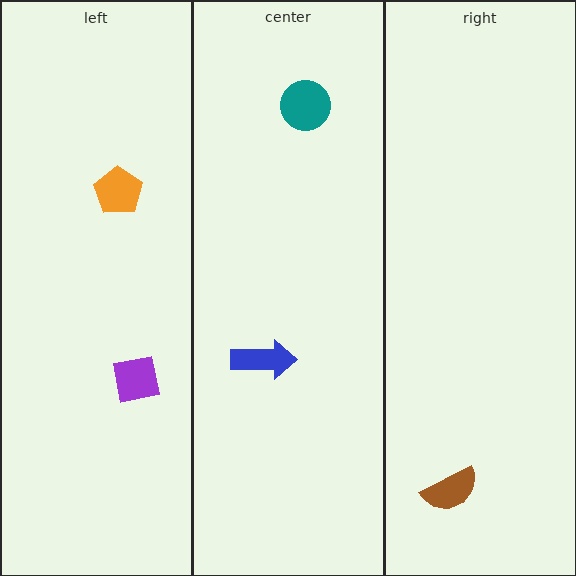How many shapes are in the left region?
2.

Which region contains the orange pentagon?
The left region.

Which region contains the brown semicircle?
The right region.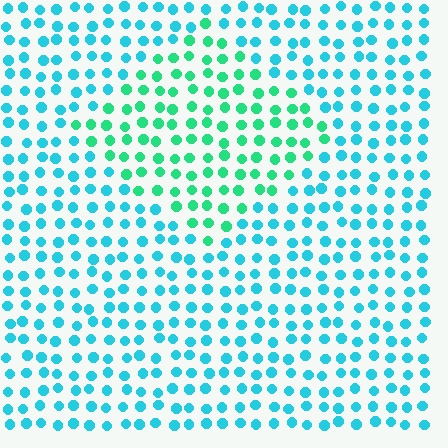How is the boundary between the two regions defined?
The boundary is defined purely by a slight shift in hue (about 36 degrees). Spacing, size, and orientation are identical on both sides.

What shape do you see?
I see a diamond.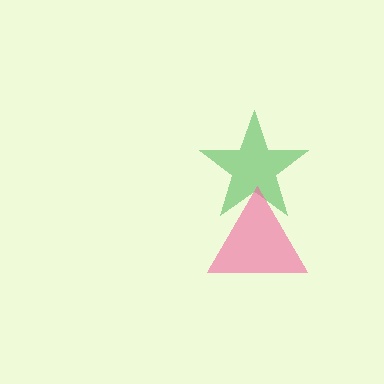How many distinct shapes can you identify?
There are 2 distinct shapes: a green star, a pink triangle.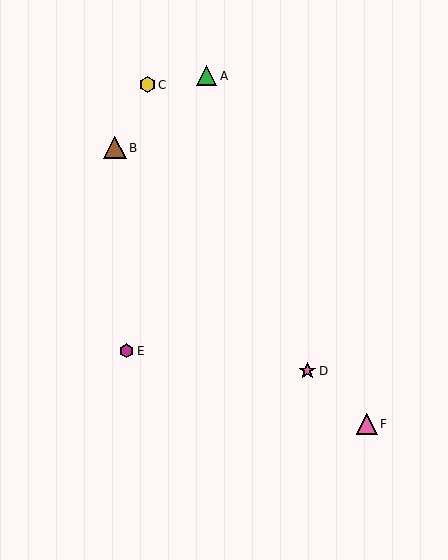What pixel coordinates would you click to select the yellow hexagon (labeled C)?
Click at (147, 85) to select the yellow hexagon C.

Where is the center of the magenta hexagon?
The center of the magenta hexagon is at (127, 351).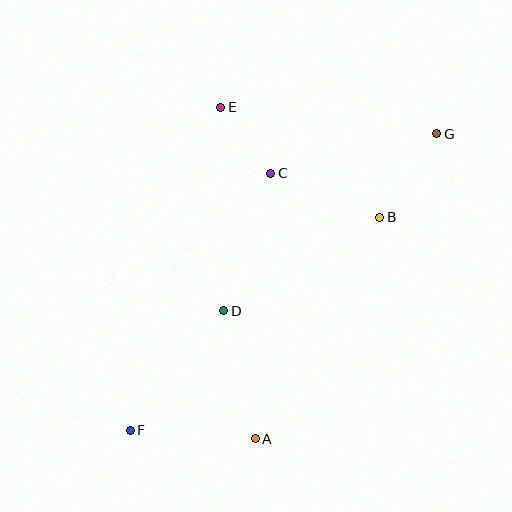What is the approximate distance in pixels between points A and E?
The distance between A and E is approximately 333 pixels.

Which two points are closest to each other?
Points C and E are closest to each other.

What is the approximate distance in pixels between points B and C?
The distance between B and C is approximately 117 pixels.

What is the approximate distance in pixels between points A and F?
The distance between A and F is approximately 125 pixels.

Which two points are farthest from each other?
Points F and G are farthest from each other.